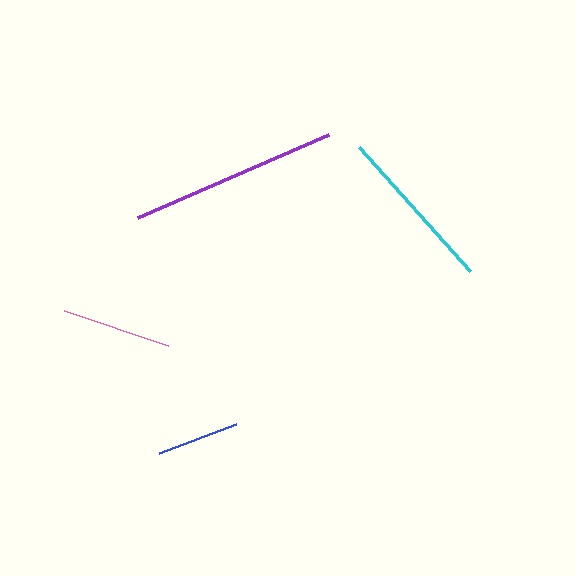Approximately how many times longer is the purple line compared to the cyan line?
The purple line is approximately 1.2 times the length of the cyan line.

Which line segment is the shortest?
The blue line is the shortest at approximately 82 pixels.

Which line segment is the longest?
The purple line is the longest at approximately 208 pixels.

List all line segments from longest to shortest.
From longest to shortest: purple, cyan, pink, blue.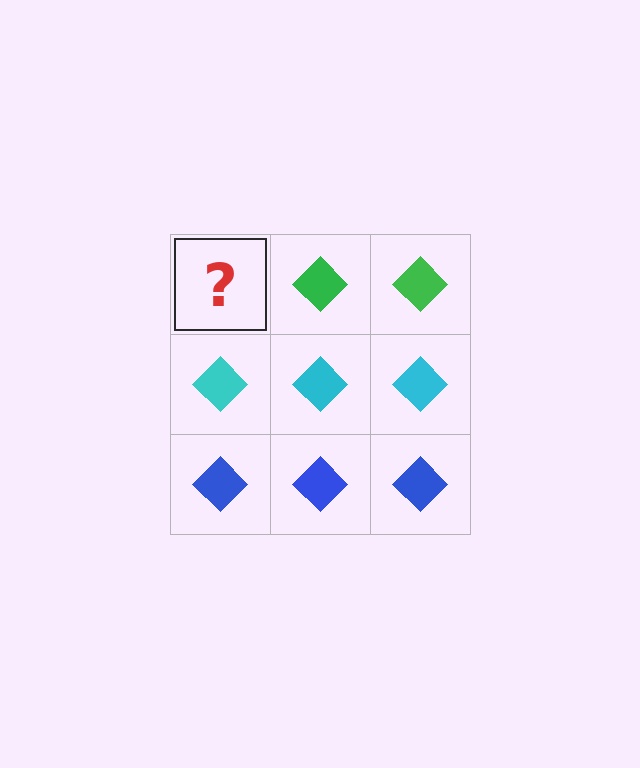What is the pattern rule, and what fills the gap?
The rule is that each row has a consistent color. The gap should be filled with a green diamond.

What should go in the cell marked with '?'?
The missing cell should contain a green diamond.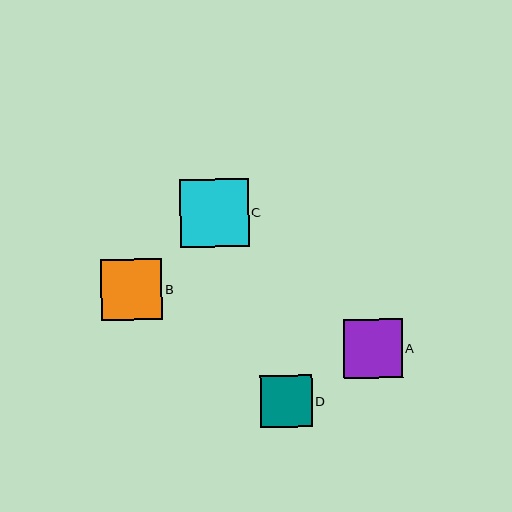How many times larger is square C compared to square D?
Square C is approximately 1.3 times the size of square D.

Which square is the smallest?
Square D is the smallest with a size of approximately 52 pixels.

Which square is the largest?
Square C is the largest with a size of approximately 69 pixels.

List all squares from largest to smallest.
From largest to smallest: C, B, A, D.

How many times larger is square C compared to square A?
Square C is approximately 1.2 times the size of square A.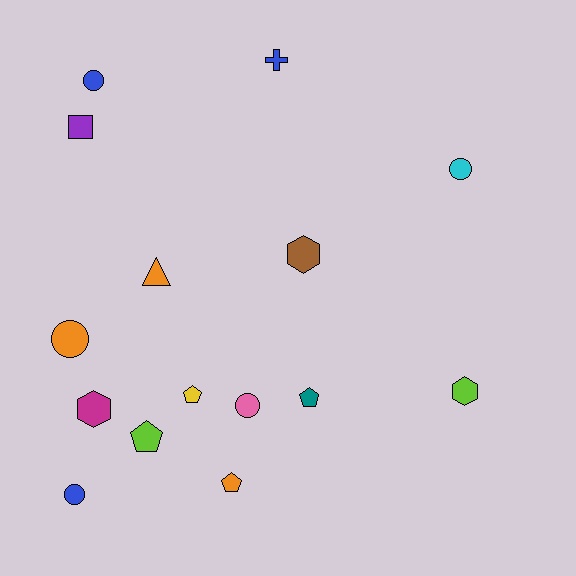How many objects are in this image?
There are 15 objects.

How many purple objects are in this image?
There is 1 purple object.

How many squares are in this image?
There is 1 square.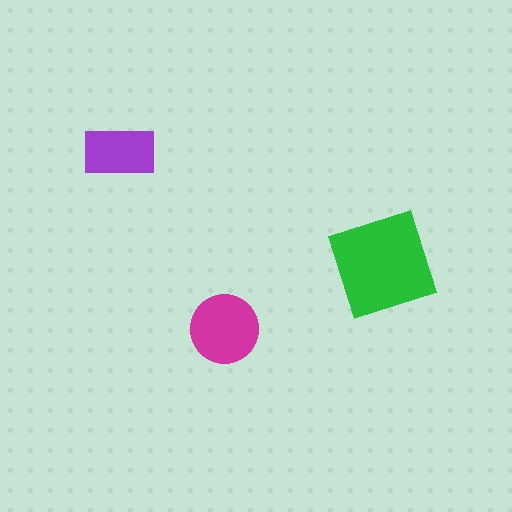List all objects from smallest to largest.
The purple rectangle, the magenta circle, the green square.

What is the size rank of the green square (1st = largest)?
1st.